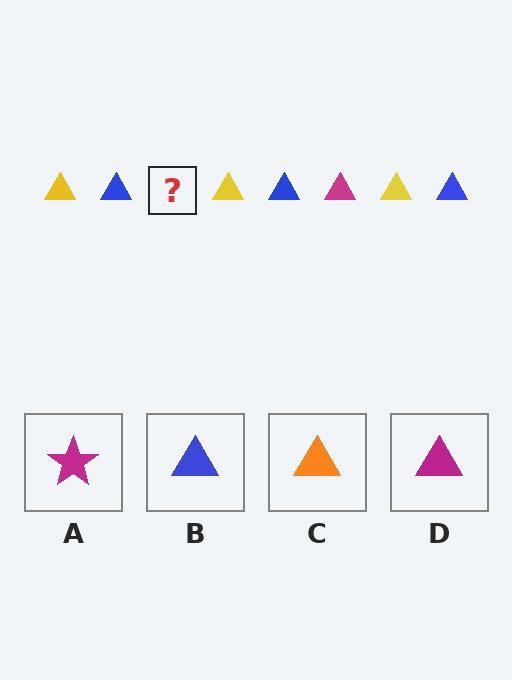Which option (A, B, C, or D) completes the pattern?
D.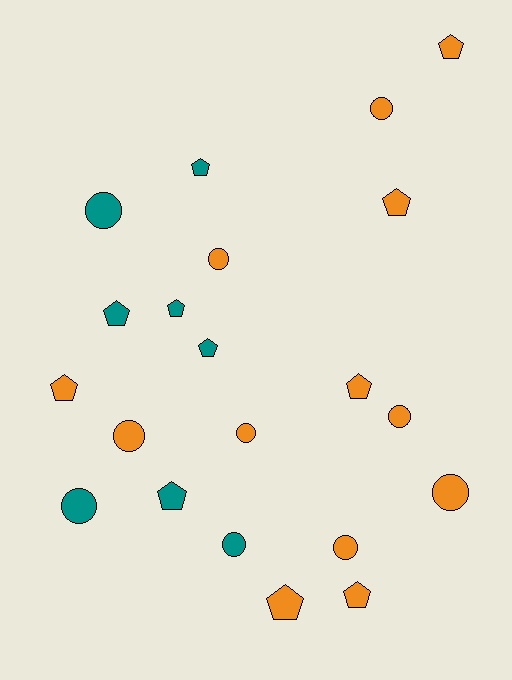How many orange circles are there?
There are 7 orange circles.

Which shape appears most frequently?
Pentagon, with 11 objects.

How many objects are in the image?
There are 21 objects.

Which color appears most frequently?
Orange, with 13 objects.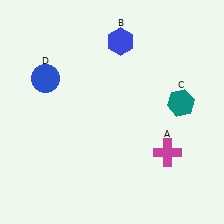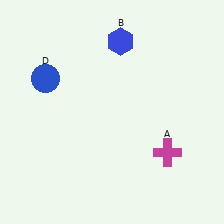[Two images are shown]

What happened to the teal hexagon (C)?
The teal hexagon (C) was removed in Image 2. It was in the top-right area of Image 1.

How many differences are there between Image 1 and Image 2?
There is 1 difference between the two images.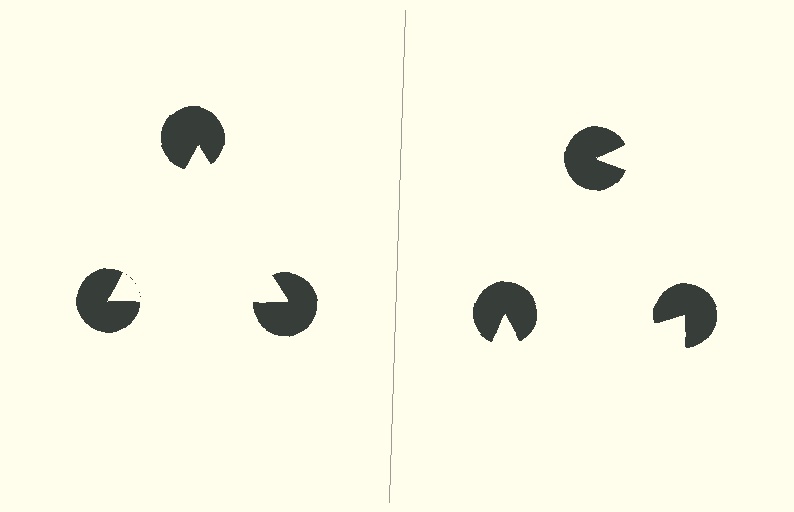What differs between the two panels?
The pac-man discs are positioned identically on both sides; only the wedge orientations differ. On the left they align to a triangle; on the right they are misaligned.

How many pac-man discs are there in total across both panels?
6 — 3 on each side.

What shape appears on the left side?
An illusory triangle.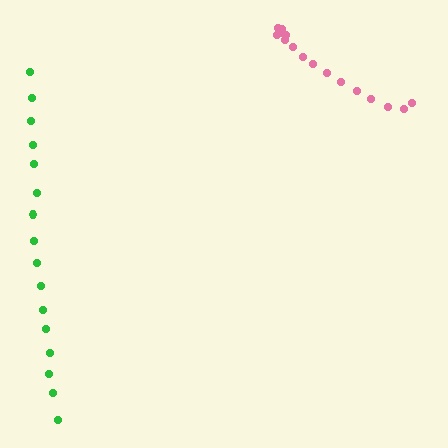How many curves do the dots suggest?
There are 2 distinct paths.